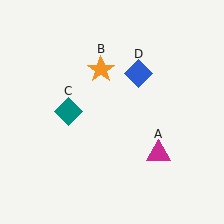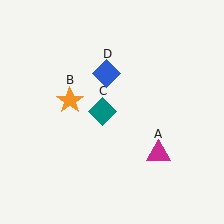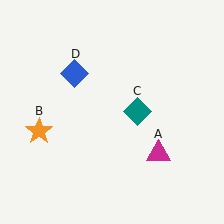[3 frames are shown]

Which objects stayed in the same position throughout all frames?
Magenta triangle (object A) remained stationary.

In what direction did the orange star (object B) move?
The orange star (object B) moved down and to the left.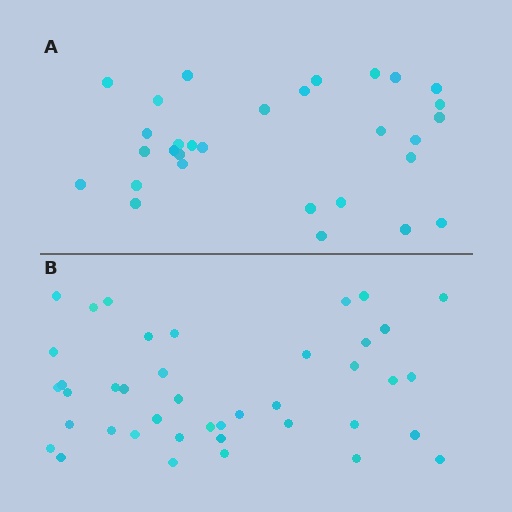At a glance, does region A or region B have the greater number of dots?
Region B (the bottom region) has more dots.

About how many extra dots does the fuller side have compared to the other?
Region B has roughly 12 or so more dots than region A.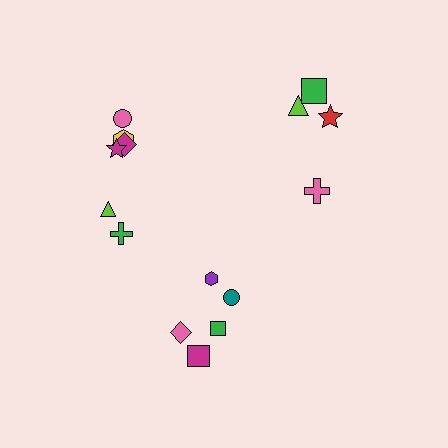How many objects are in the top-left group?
There are 6 objects.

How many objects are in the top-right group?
There are 4 objects.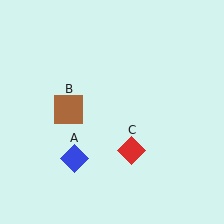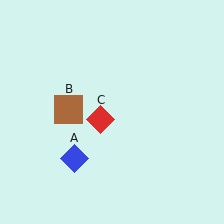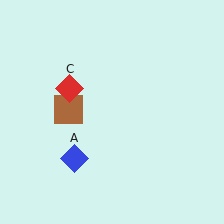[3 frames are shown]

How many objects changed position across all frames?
1 object changed position: red diamond (object C).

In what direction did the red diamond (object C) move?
The red diamond (object C) moved up and to the left.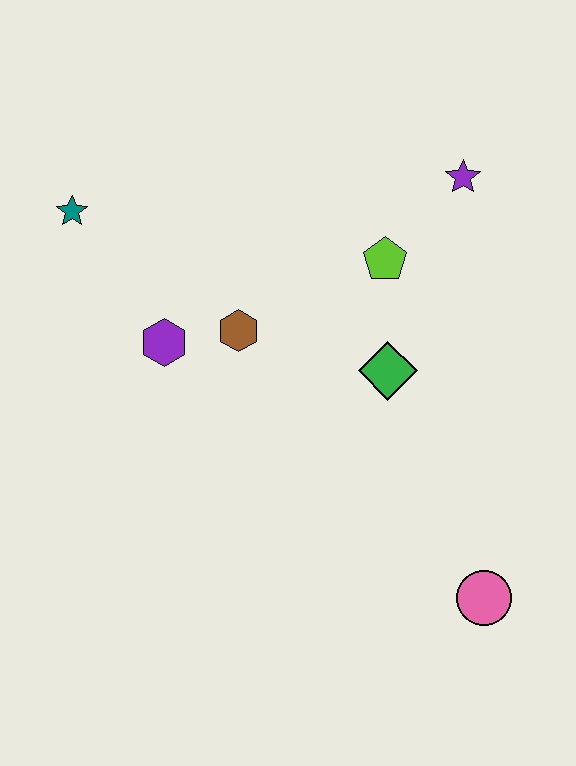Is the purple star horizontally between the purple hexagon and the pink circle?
Yes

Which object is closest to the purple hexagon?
The brown hexagon is closest to the purple hexagon.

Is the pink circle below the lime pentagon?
Yes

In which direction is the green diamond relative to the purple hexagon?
The green diamond is to the right of the purple hexagon.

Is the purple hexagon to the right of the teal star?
Yes